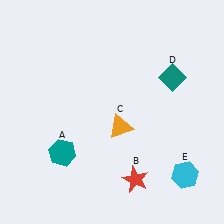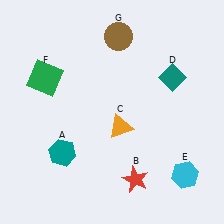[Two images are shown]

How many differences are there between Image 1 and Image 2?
There are 2 differences between the two images.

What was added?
A green square (F), a brown circle (G) were added in Image 2.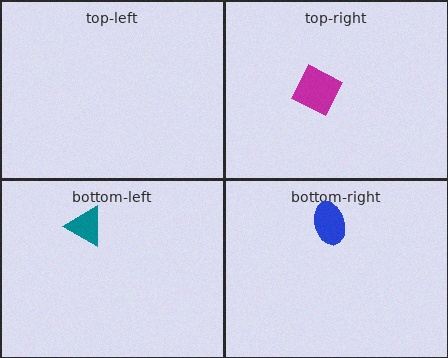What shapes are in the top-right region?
The magenta diamond.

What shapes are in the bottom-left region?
The teal triangle.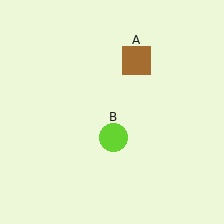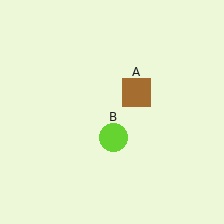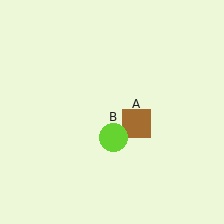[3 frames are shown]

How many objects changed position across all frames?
1 object changed position: brown square (object A).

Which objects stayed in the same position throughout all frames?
Lime circle (object B) remained stationary.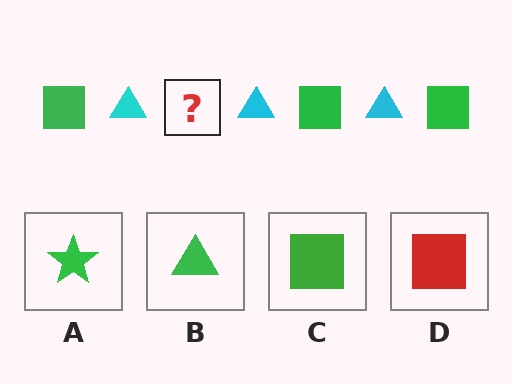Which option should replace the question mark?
Option C.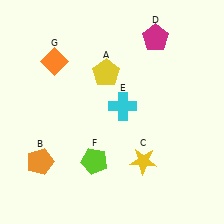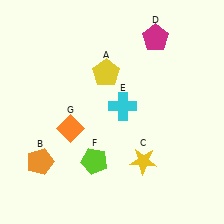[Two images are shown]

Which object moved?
The orange diamond (G) moved down.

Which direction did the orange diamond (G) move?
The orange diamond (G) moved down.